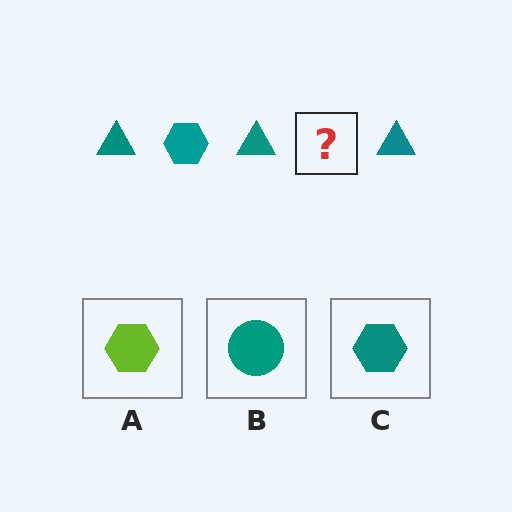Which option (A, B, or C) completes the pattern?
C.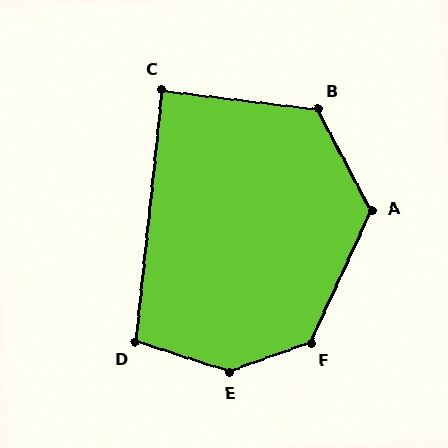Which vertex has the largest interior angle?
E, at approximately 143 degrees.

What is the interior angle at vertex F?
Approximately 134 degrees (obtuse).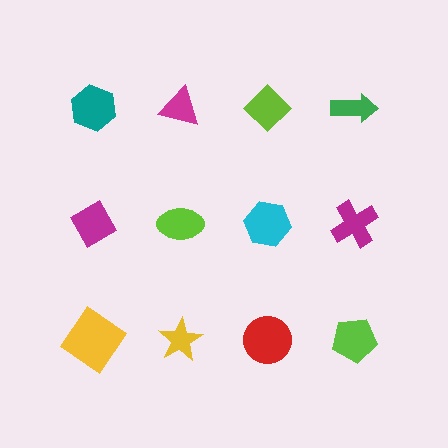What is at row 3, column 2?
A yellow star.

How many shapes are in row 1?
4 shapes.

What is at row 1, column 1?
A teal hexagon.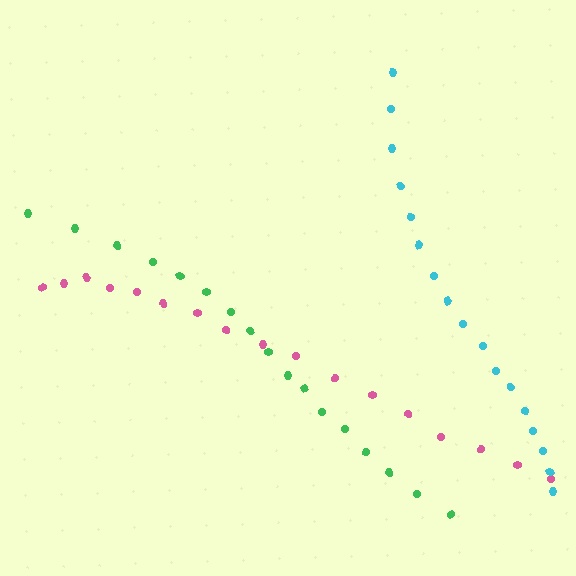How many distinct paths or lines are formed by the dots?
There are 3 distinct paths.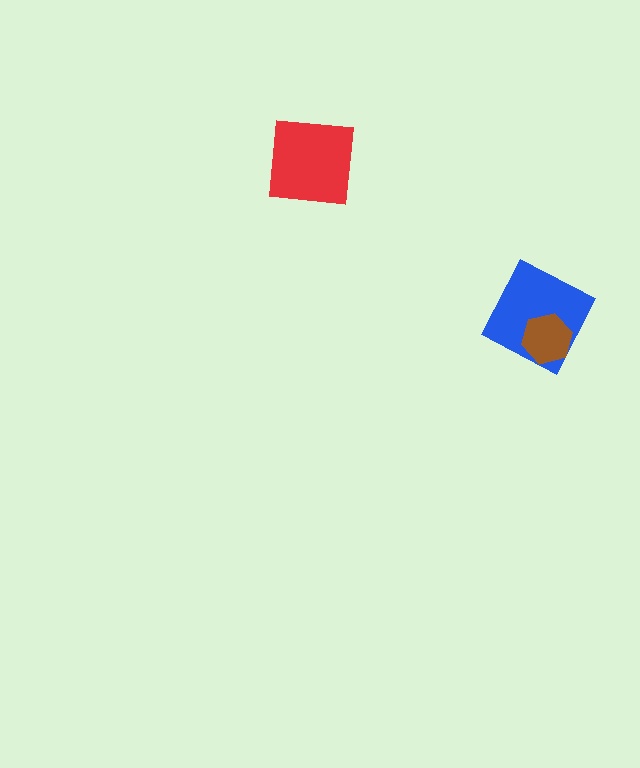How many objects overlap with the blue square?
1 object overlaps with the blue square.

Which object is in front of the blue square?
The brown hexagon is in front of the blue square.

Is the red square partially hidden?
No, no other shape covers it.